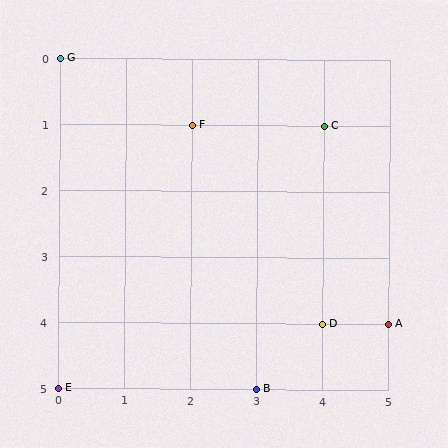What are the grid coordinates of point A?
Point A is at grid coordinates (5, 4).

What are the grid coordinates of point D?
Point D is at grid coordinates (4, 4).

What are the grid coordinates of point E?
Point E is at grid coordinates (0, 5).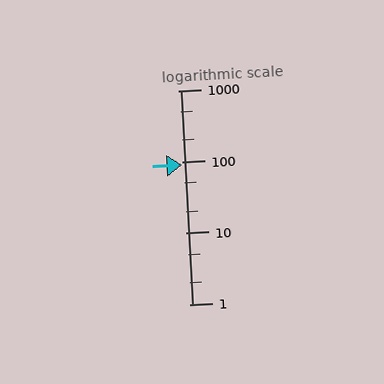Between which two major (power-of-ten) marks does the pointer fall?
The pointer is between 10 and 100.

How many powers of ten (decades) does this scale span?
The scale spans 3 decades, from 1 to 1000.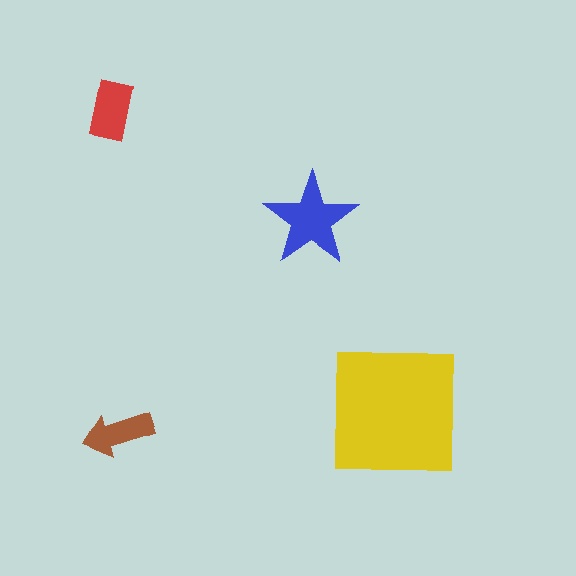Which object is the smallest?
The brown arrow.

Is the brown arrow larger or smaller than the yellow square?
Smaller.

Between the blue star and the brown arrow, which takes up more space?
The blue star.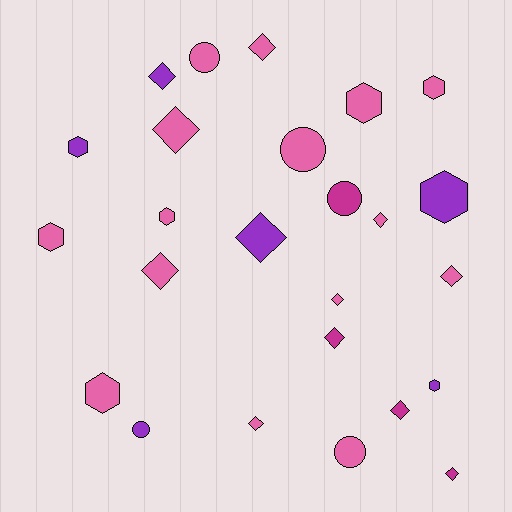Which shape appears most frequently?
Diamond, with 12 objects.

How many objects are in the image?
There are 25 objects.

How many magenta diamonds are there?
There are 3 magenta diamonds.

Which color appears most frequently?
Pink, with 15 objects.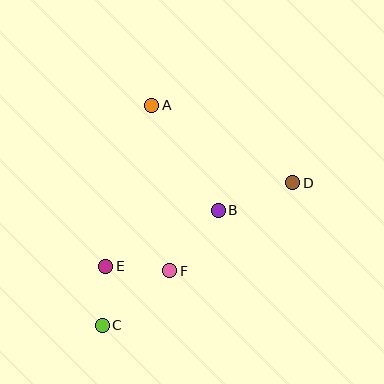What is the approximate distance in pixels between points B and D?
The distance between B and D is approximately 79 pixels.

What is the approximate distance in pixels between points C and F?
The distance between C and F is approximately 87 pixels.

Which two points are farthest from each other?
Points C and D are farthest from each other.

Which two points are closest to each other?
Points C and E are closest to each other.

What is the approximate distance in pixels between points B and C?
The distance between B and C is approximately 163 pixels.